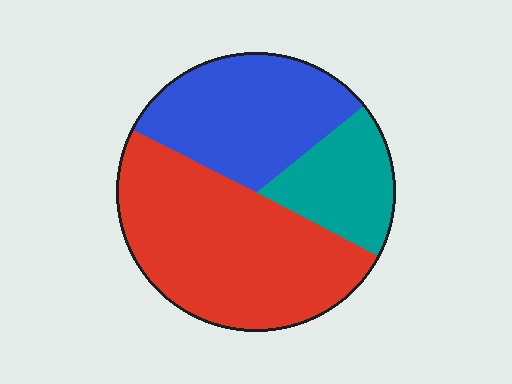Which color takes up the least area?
Teal, at roughly 20%.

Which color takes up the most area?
Red, at roughly 50%.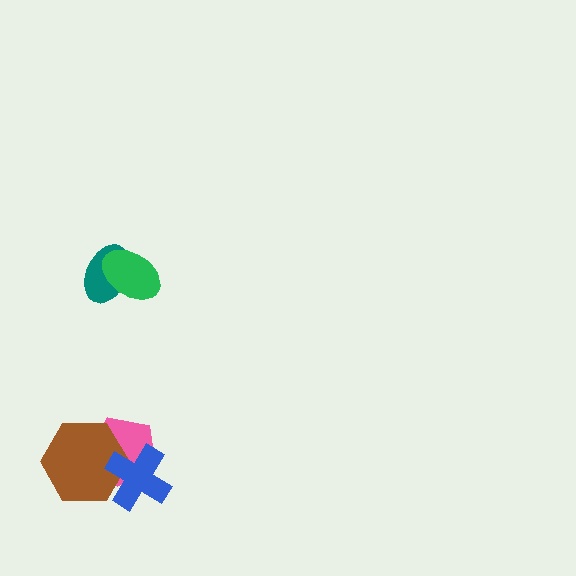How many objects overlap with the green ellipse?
1 object overlaps with the green ellipse.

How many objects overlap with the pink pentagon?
2 objects overlap with the pink pentagon.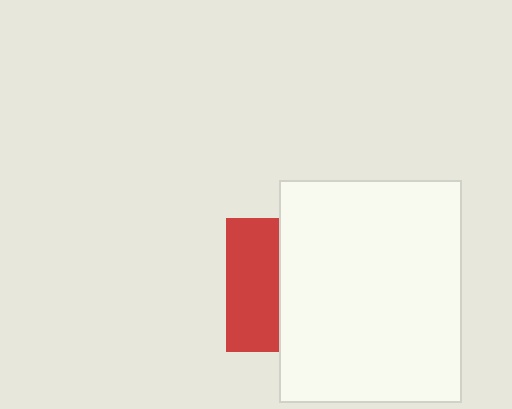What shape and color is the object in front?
The object in front is a white rectangle.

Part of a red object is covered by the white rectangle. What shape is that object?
It is a square.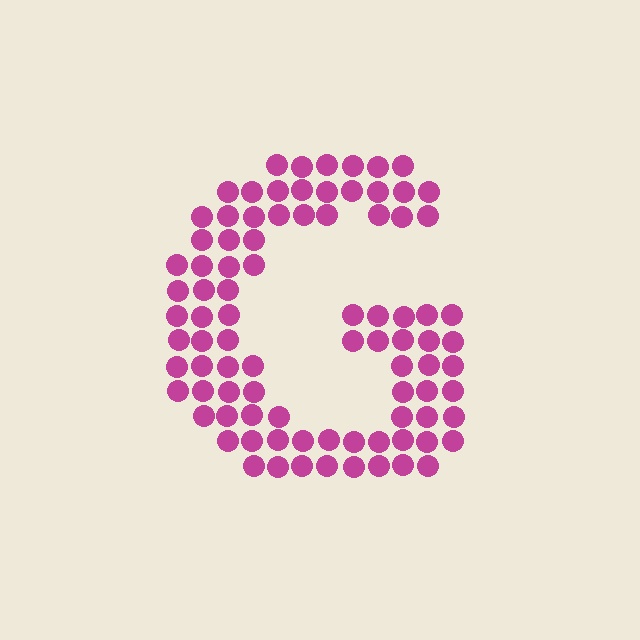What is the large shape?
The large shape is the letter G.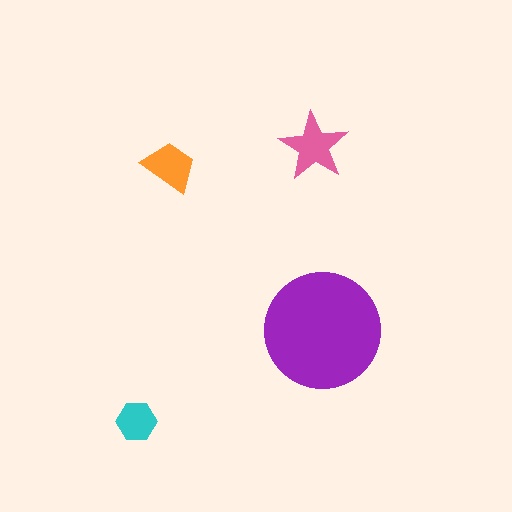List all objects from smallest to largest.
The cyan hexagon, the orange trapezoid, the pink star, the purple circle.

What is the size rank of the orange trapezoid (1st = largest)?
3rd.